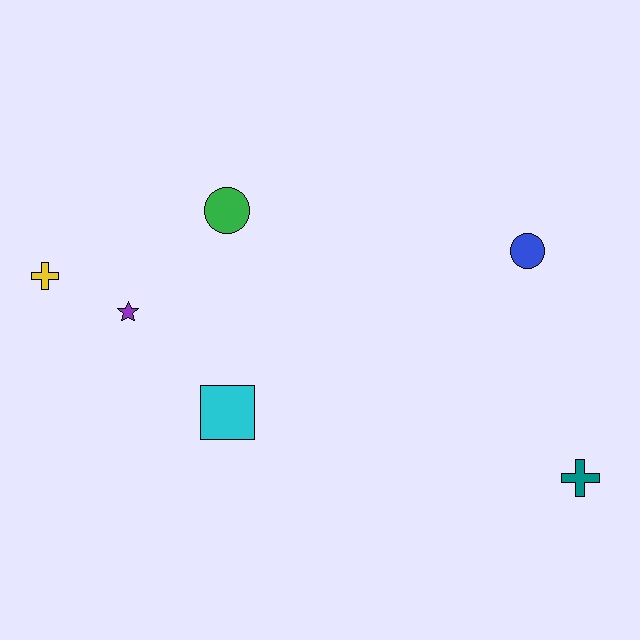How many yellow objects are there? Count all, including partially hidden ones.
There is 1 yellow object.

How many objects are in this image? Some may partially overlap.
There are 6 objects.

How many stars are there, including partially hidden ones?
There is 1 star.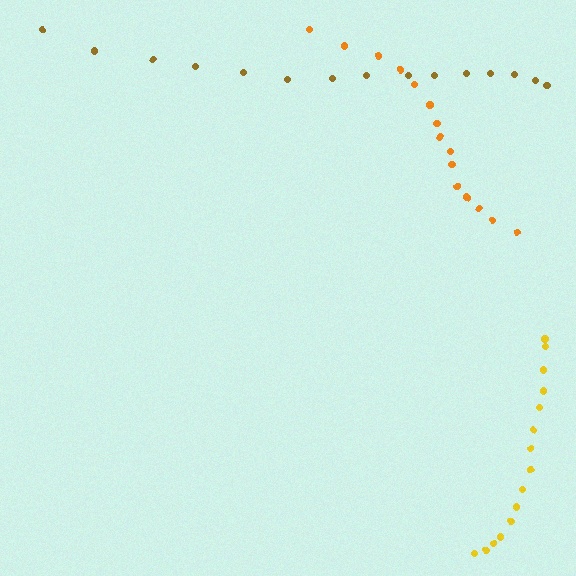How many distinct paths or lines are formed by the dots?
There are 3 distinct paths.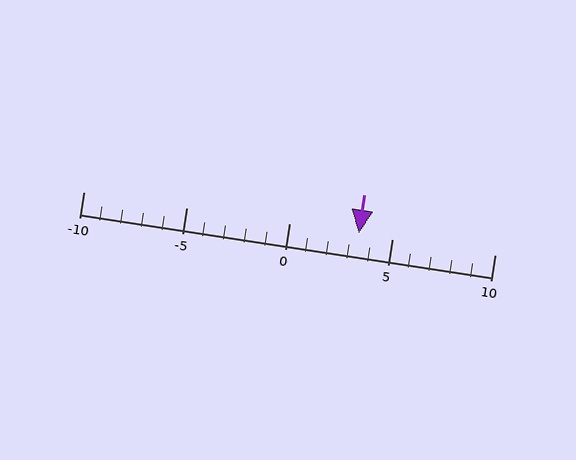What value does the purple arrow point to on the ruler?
The purple arrow points to approximately 3.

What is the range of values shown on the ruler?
The ruler shows values from -10 to 10.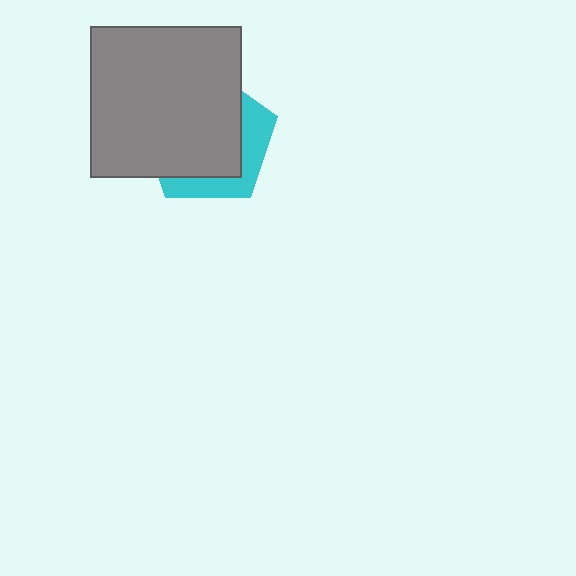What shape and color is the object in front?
The object in front is a gray square.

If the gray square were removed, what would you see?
You would see the complete cyan pentagon.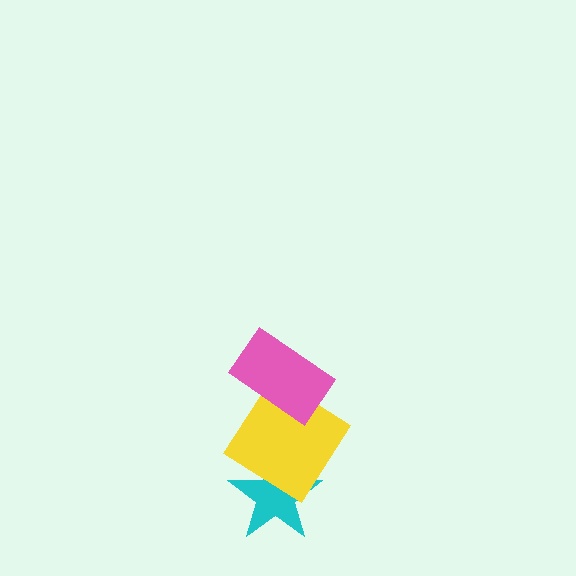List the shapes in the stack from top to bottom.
From top to bottom: the pink rectangle, the yellow diamond, the cyan star.